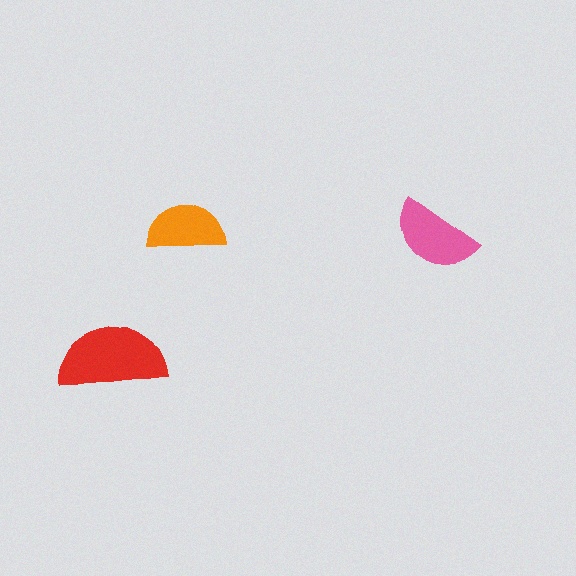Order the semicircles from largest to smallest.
the red one, the pink one, the orange one.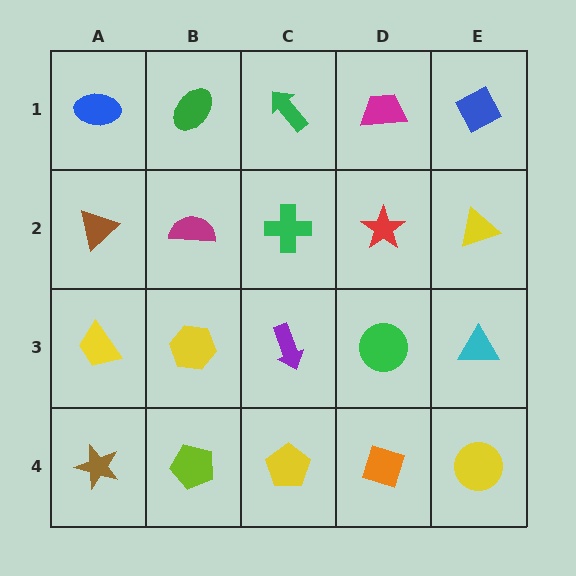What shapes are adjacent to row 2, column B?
A green ellipse (row 1, column B), a yellow hexagon (row 3, column B), a brown triangle (row 2, column A), a green cross (row 2, column C).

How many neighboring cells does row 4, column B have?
3.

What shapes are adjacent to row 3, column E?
A yellow triangle (row 2, column E), a yellow circle (row 4, column E), a green circle (row 3, column D).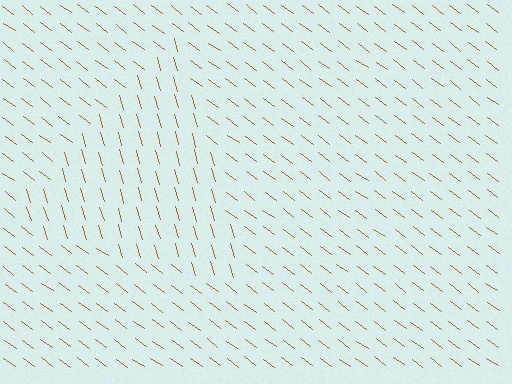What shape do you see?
I see a triangle.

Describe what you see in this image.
The image is filled with small brown line segments. A triangle region in the image has lines oriented differently from the surrounding lines, creating a visible texture boundary.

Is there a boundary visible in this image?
Yes, there is a texture boundary formed by a change in line orientation.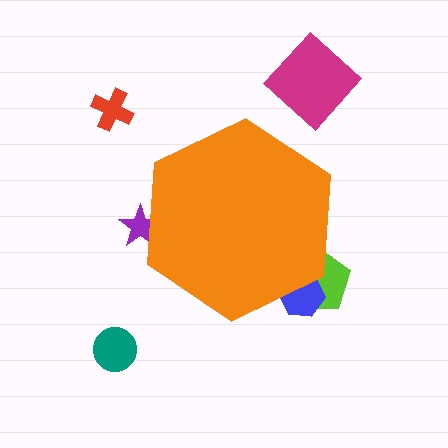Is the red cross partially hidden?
No, the red cross is fully visible.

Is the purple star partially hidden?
Yes, the purple star is partially hidden behind the orange hexagon.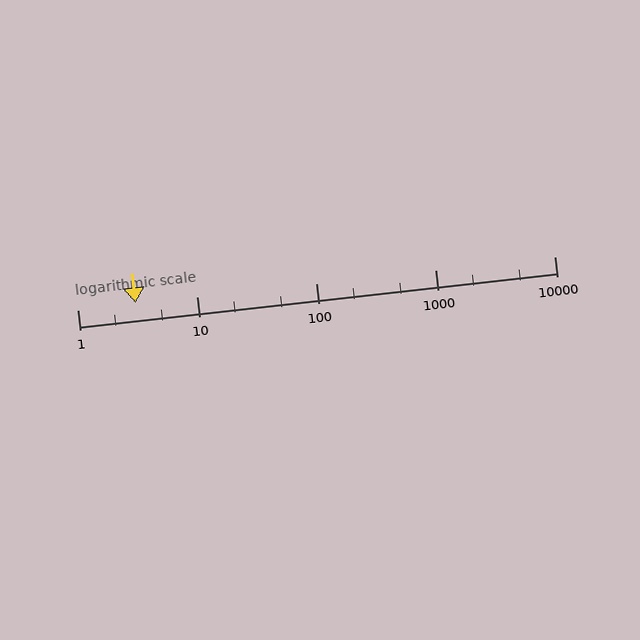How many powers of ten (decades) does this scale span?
The scale spans 4 decades, from 1 to 10000.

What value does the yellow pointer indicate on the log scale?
The pointer indicates approximately 3.1.